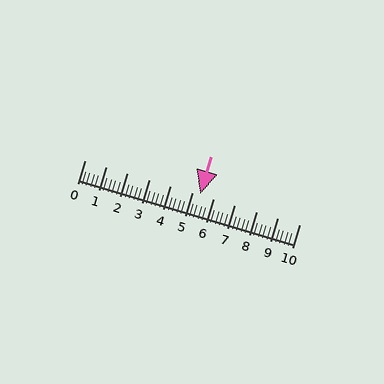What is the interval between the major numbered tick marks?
The major tick marks are spaced 1 units apart.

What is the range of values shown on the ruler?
The ruler shows values from 0 to 10.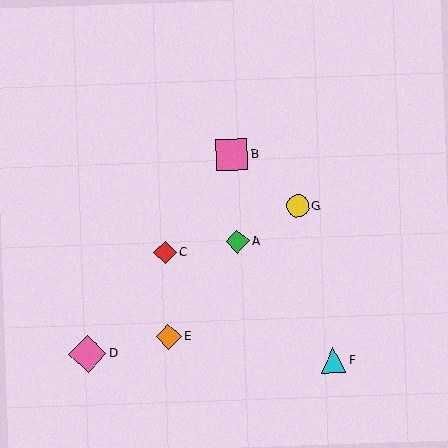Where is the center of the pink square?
The center of the pink square is at (232, 154).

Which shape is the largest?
The pink diamond (labeled D) is the largest.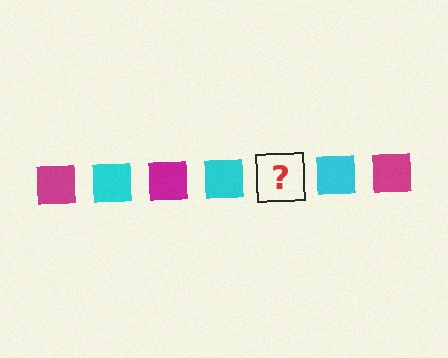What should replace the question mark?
The question mark should be replaced with a magenta square.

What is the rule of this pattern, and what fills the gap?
The rule is that the pattern cycles through magenta, cyan squares. The gap should be filled with a magenta square.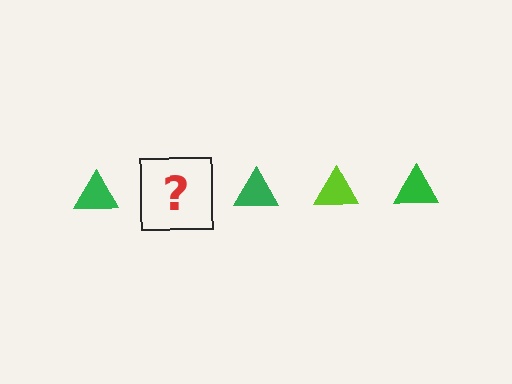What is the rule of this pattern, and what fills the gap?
The rule is that the pattern cycles through green, lime triangles. The gap should be filled with a lime triangle.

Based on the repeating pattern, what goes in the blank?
The blank should be a lime triangle.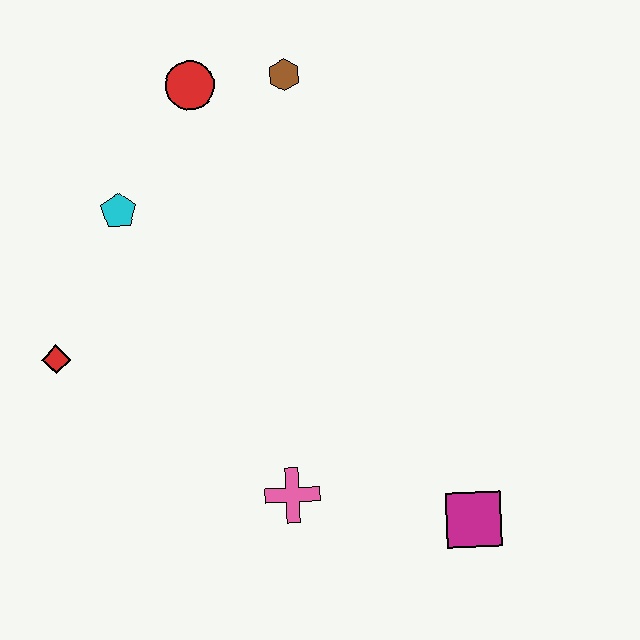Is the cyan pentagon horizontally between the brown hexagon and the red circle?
No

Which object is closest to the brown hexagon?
The red circle is closest to the brown hexagon.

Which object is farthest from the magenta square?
The red circle is farthest from the magenta square.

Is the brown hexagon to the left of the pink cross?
No